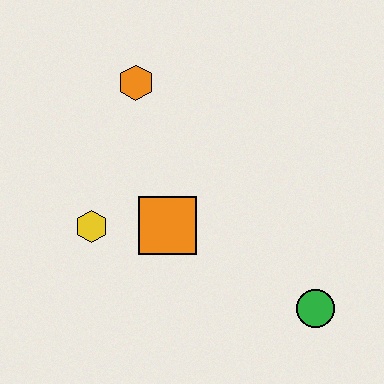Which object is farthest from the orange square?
The green circle is farthest from the orange square.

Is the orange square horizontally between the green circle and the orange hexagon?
Yes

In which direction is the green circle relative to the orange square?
The green circle is to the right of the orange square.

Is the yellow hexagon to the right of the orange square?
No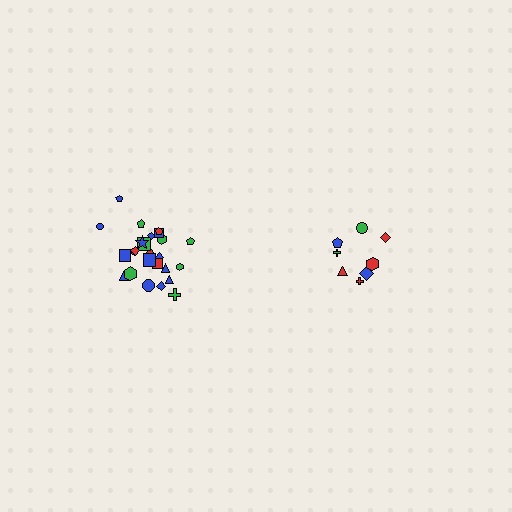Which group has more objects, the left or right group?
The left group.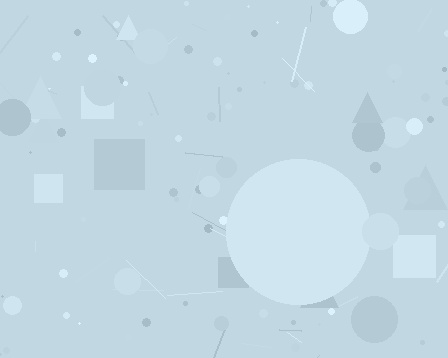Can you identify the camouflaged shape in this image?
The camouflaged shape is a circle.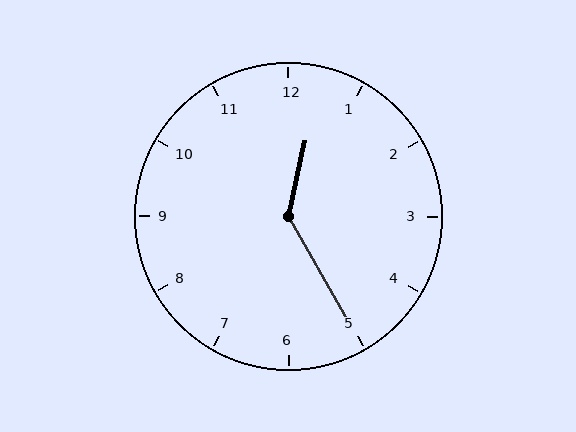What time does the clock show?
12:25.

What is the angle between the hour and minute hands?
Approximately 138 degrees.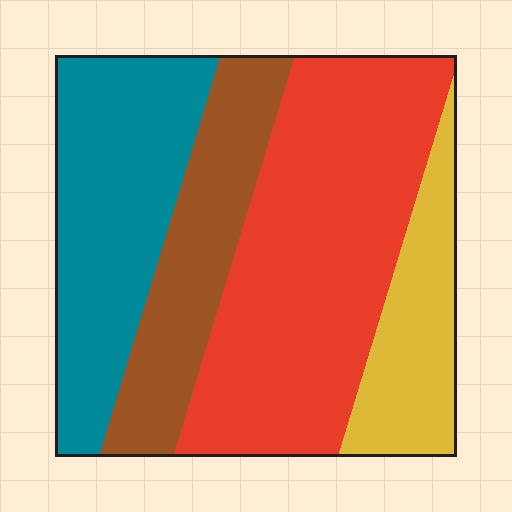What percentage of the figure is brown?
Brown takes up between a sixth and a third of the figure.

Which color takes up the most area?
Red, at roughly 40%.